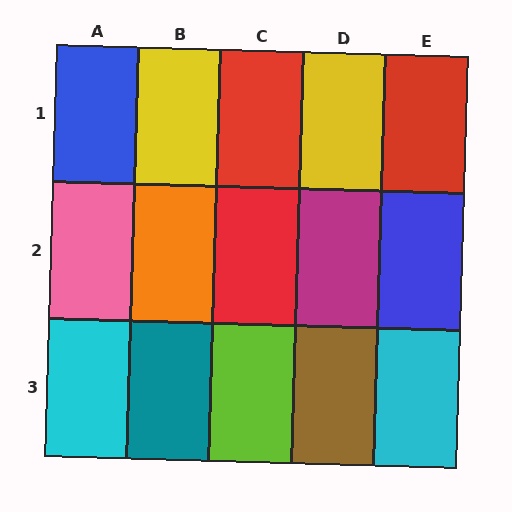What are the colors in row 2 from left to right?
Pink, orange, red, magenta, blue.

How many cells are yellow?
2 cells are yellow.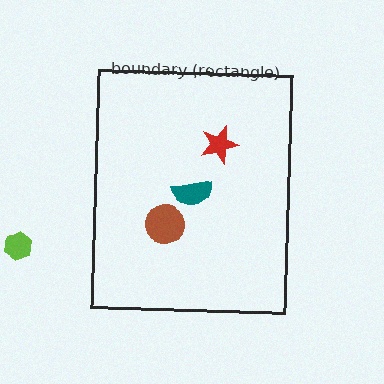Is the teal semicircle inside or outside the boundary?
Inside.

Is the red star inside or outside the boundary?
Inside.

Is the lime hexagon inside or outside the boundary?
Outside.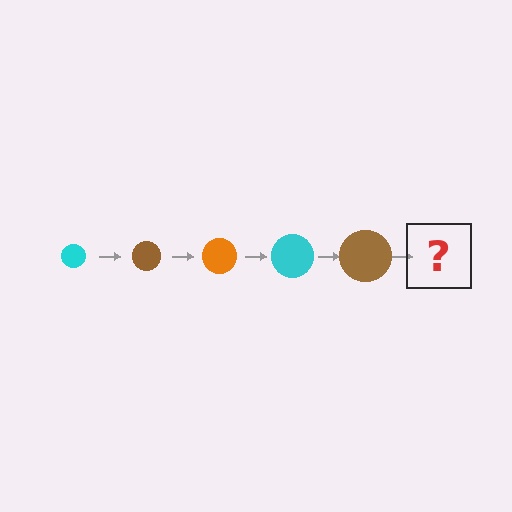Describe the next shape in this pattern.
It should be an orange circle, larger than the previous one.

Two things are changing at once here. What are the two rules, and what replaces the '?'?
The two rules are that the circle grows larger each step and the color cycles through cyan, brown, and orange. The '?' should be an orange circle, larger than the previous one.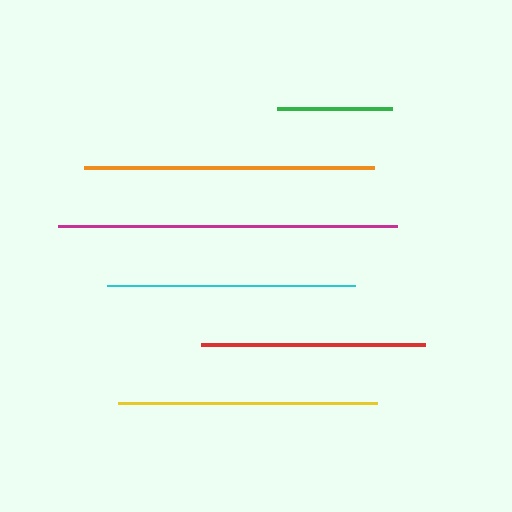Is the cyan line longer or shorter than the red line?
The cyan line is longer than the red line.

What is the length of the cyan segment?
The cyan segment is approximately 247 pixels long.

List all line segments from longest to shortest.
From longest to shortest: magenta, orange, yellow, cyan, red, green.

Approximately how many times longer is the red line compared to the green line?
The red line is approximately 1.9 times the length of the green line.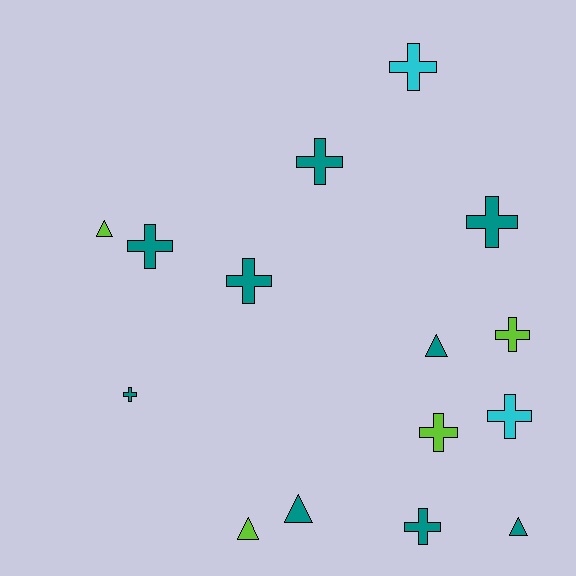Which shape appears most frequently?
Cross, with 10 objects.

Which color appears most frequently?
Teal, with 9 objects.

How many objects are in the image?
There are 15 objects.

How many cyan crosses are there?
There are 2 cyan crosses.